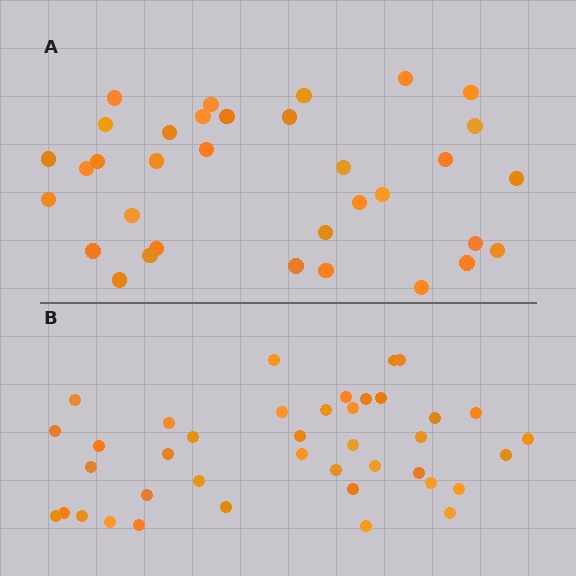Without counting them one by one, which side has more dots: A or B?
Region B (the bottom region) has more dots.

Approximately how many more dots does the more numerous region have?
Region B has about 6 more dots than region A.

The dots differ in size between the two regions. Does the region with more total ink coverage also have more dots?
No. Region A has more total ink coverage because its dots are larger, but region B actually contains more individual dots. Total area can be misleading — the number of items is what matters here.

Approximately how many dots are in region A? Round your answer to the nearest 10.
About 30 dots. (The exact count is 34, which rounds to 30.)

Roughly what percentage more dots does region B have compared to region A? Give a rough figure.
About 20% more.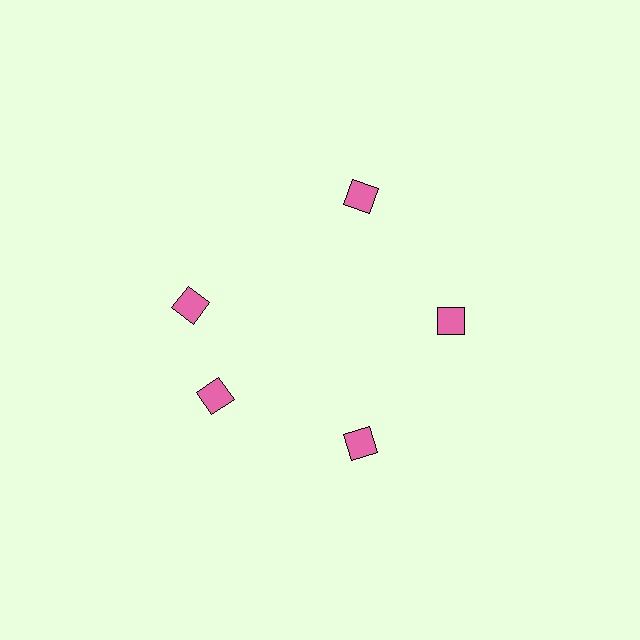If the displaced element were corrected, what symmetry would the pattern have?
It would have 5-fold rotational symmetry — the pattern would map onto itself every 72 degrees.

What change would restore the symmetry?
The symmetry would be restored by rotating it back into even spacing with its neighbors so that all 5 diamonds sit at equal angles and equal distance from the center.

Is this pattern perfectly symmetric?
No. The 5 pink diamonds are arranged in a ring, but one element near the 10 o'clock position is rotated out of alignment along the ring, breaking the 5-fold rotational symmetry.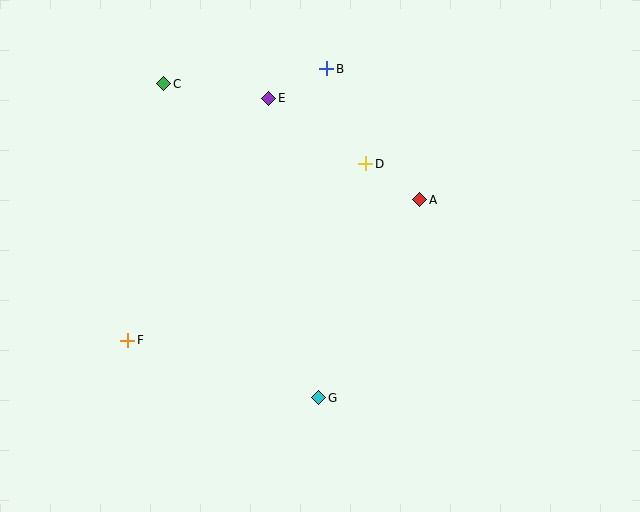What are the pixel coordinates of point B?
Point B is at (327, 69).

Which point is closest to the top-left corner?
Point C is closest to the top-left corner.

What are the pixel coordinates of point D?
Point D is at (366, 164).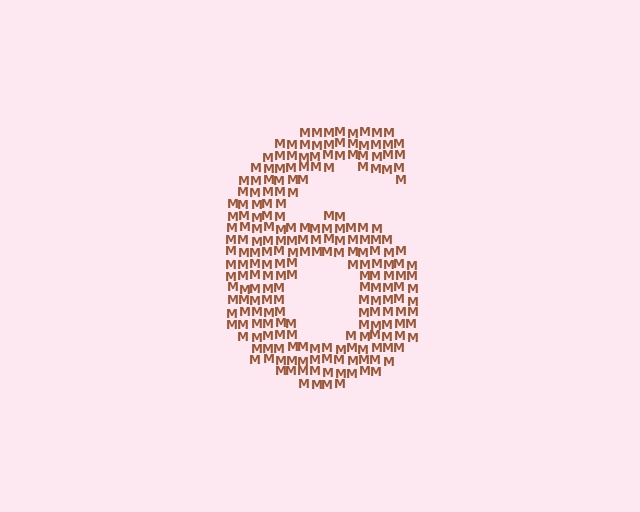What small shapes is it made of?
It is made of small letter M's.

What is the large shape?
The large shape is the digit 6.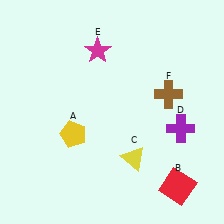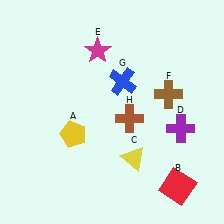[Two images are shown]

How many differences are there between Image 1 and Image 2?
There are 2 differences between the two images.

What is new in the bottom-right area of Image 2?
A brown cross (H) was added in the bottom-right area of Image 2.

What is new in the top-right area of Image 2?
A blue cross (G) was added in the top-right area of Image 2.